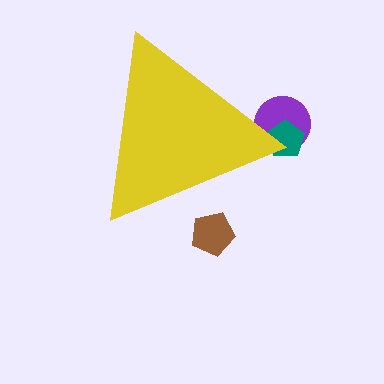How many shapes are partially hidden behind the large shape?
3 shapes are partially hidden.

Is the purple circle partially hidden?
Yes, the purple circle is partially hidden behind the yellow triangle.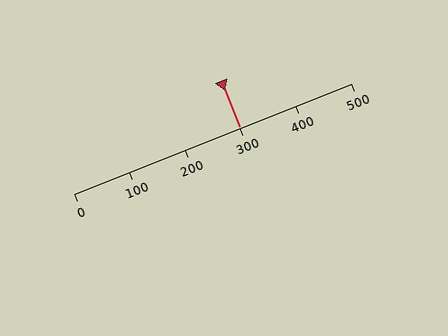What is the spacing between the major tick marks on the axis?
The major ticks are spaced 100 apart.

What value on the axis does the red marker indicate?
The marker indicates approximately 300.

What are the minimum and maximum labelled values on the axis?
The axis runs from 0 to 500.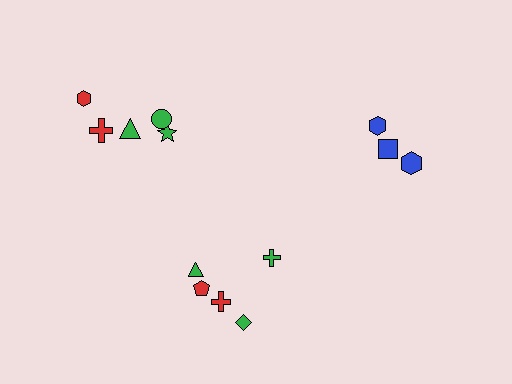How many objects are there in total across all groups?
There are 13 objects.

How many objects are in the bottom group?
There are 5 objects.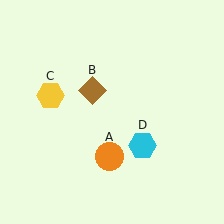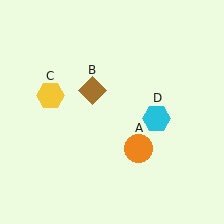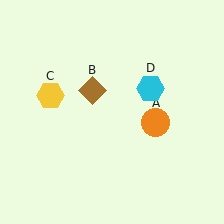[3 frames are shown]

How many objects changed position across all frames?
2 objects changed position: orange circle (object A), cyan hexagon (object D).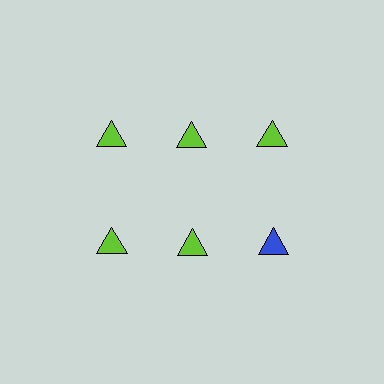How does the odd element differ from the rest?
It has a different color: blue instead of lime.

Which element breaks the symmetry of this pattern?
The blue triangle in the second row, center column breaks the symmetry. All other shapes are lime triangles.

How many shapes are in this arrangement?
There are 6 shapes arranged in a grid pattern.